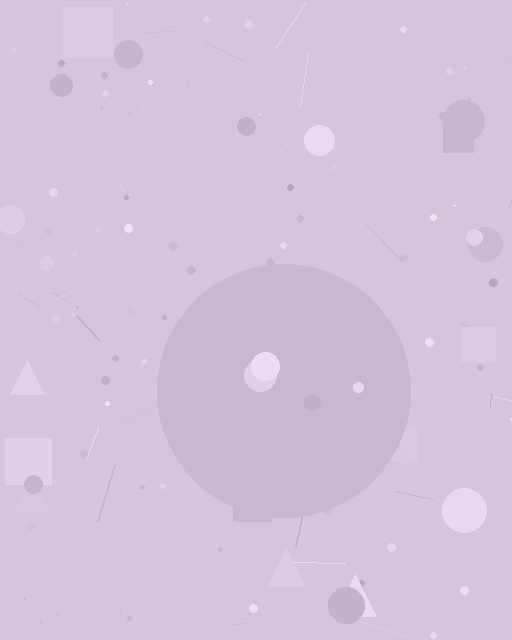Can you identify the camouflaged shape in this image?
The camouflaged shape is a circle.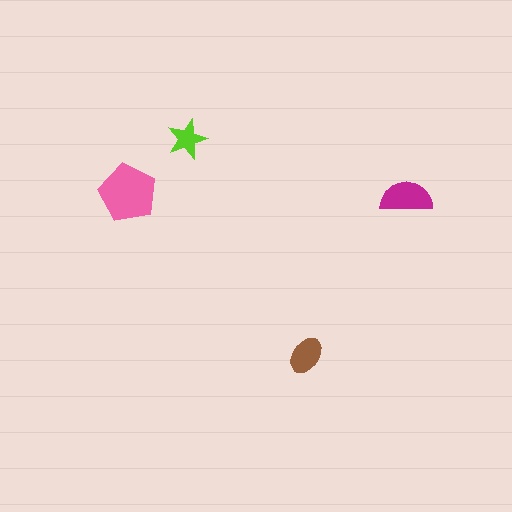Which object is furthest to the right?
The magenta semicircle is rightmost.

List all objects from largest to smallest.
The pink pentagon, the magenta semicircle, the brown ellipse, the lime star.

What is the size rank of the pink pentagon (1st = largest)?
1st.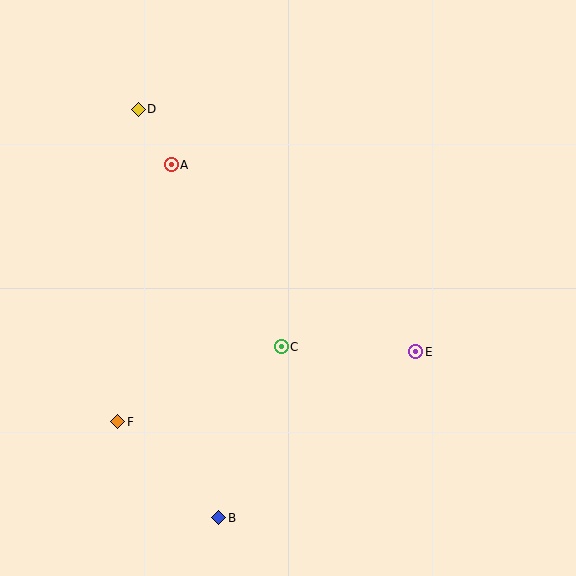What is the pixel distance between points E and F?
The distance between E and F is 306 pixels.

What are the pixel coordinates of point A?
Point A is at (171, 165).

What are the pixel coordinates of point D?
Point D is at (138, 109).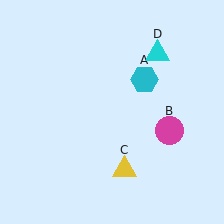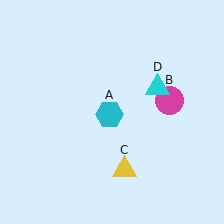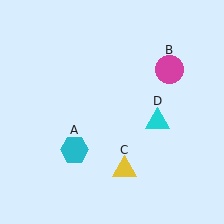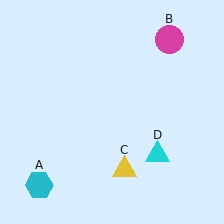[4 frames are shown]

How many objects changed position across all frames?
3 objects changed position: cyan hexagon (object A), magenta circle (object B), cyan triangle (object D).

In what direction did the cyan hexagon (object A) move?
The cyan hexagon (object A) moved down and to the left.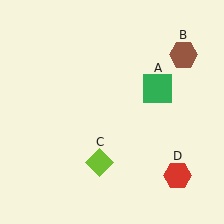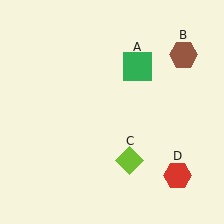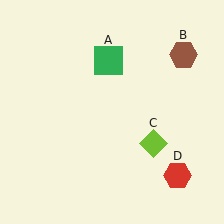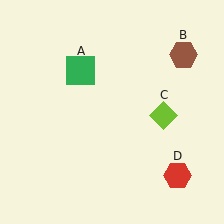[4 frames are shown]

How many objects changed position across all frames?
2 objects changed position: green square (object A), lime diamond (object C).